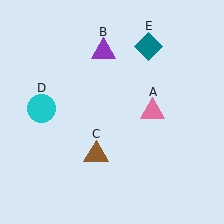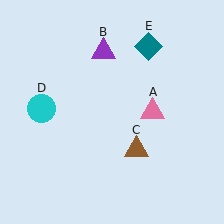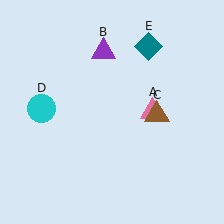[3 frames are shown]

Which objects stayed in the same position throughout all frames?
Pink triangle (object A) and purple triangle (object B) and cyan circle (object D) and teal diamond (object E) remained stationary.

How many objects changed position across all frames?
1 object changed position: brown triangle (object C).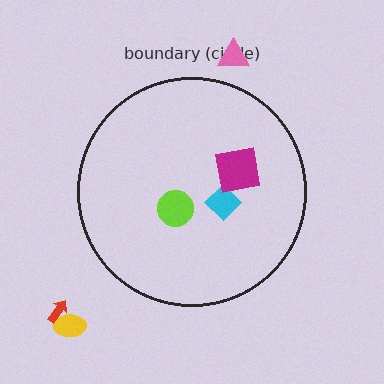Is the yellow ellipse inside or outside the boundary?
Outside.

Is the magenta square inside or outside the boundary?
Inside.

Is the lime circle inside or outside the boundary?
Inside.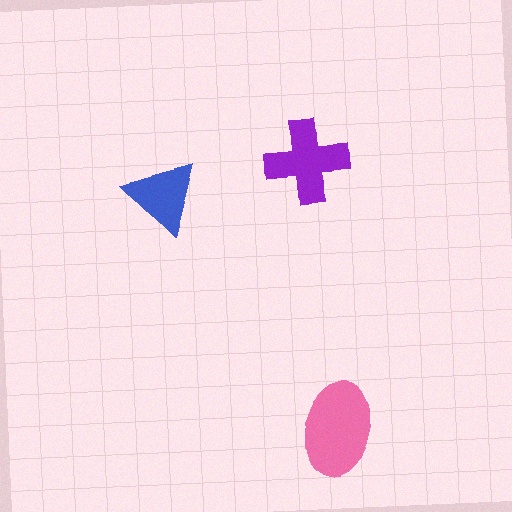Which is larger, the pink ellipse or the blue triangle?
The pink ellipse.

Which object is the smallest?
The blue triangle.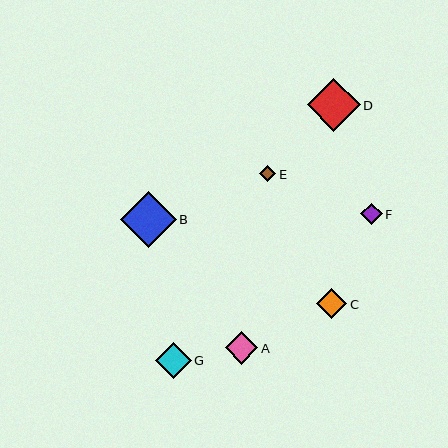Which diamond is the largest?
Diamond B is the largest with a size of approximately 56 pixels.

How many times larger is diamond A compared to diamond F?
Diamond A is approximately 1.5 times the size of diamond F.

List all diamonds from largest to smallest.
From largest to smallest: B, D, G, A, C, F, E.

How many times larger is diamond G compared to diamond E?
Diamond G is approximately 2.2 times the size of diamond E.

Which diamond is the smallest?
Diamond E is the smallest with a size of approximately 16 pixels.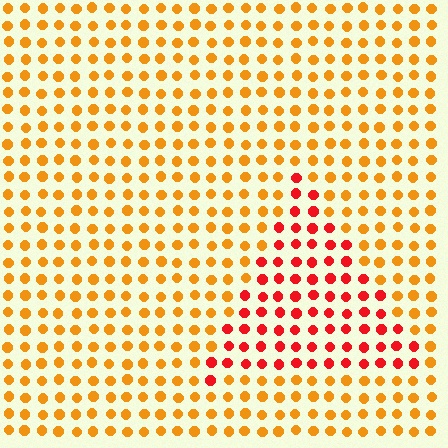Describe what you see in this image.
The image is filled with small orange elements in a uniform arrangement. A triangle-shaped region is visible where the elements are tinted to a slightly different hue, forming a subtle color boundary.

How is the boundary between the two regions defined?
The boundary is defined purely by a slight shift in hue (about 38 degrees). Spacing, size, and orientation are identical on both sides.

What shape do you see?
I see a triangle.